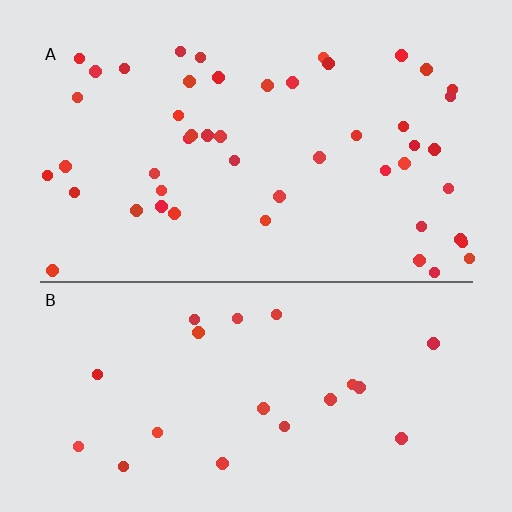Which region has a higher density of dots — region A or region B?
A (the top).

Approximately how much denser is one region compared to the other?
Approximately 2.3× — region A over region B.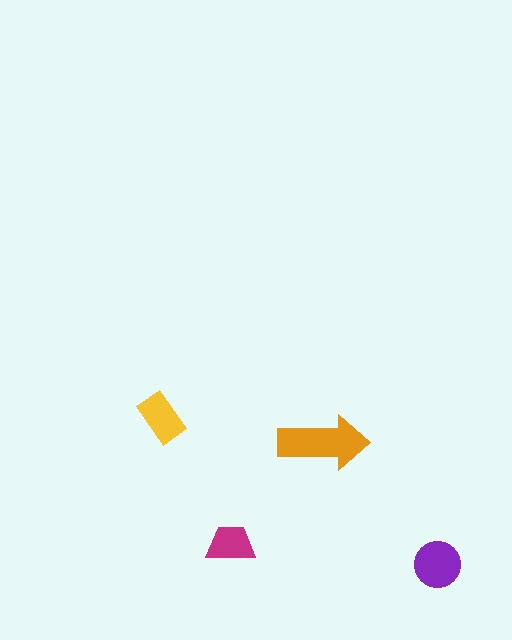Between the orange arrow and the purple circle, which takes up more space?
The orange arrow.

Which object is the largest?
The orange arrow.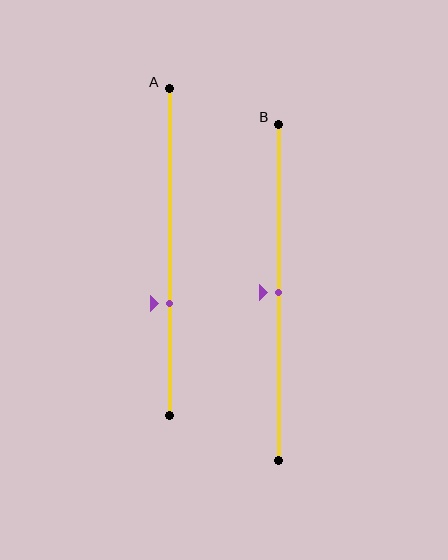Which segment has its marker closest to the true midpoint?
Segment B has its marker closest to the true midpoint.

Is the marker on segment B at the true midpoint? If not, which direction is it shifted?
Yes, the marker on segment B is at the true midpoint.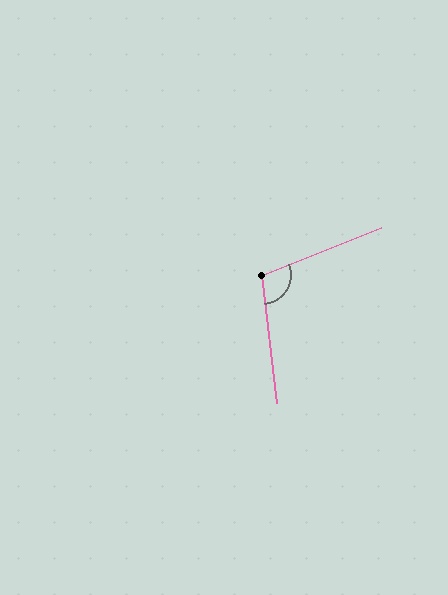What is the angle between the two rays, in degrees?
Approximately 105 degrees.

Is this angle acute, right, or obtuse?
It is obtuse.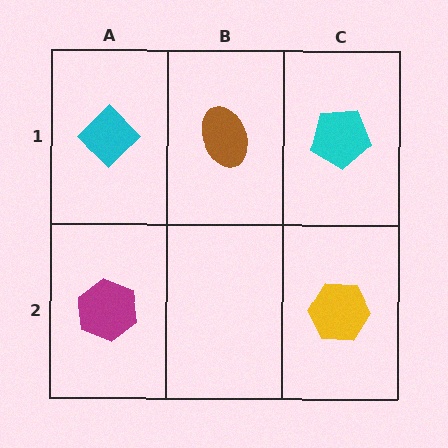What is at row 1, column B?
A brown ellipse.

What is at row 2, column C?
A yellow hexagon.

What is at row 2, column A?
A magenta hexagon.